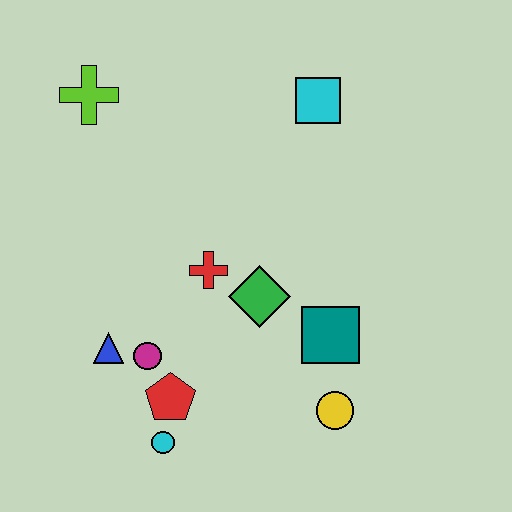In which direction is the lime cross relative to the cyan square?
The lime cross is to the left of the cyan square.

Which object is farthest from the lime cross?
The yellow circle is farthest from the lime cross.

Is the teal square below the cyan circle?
No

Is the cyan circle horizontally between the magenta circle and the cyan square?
Yes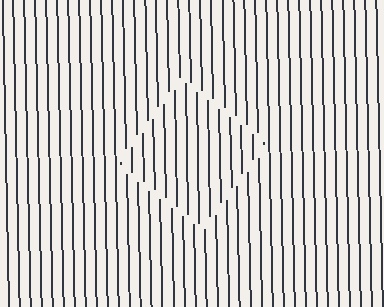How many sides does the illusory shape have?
4 sides — the line-ends trace a square.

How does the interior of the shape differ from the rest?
The interior of the shape contains the same grating, shifted by half a period — the contour is defined by the phase discontinuity where line-ends from the inner and outer gratings abut.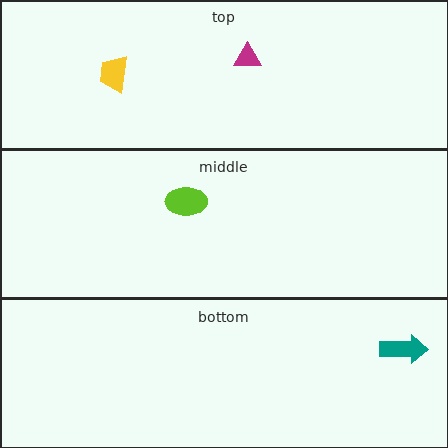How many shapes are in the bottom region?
1.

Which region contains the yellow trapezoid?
The top region.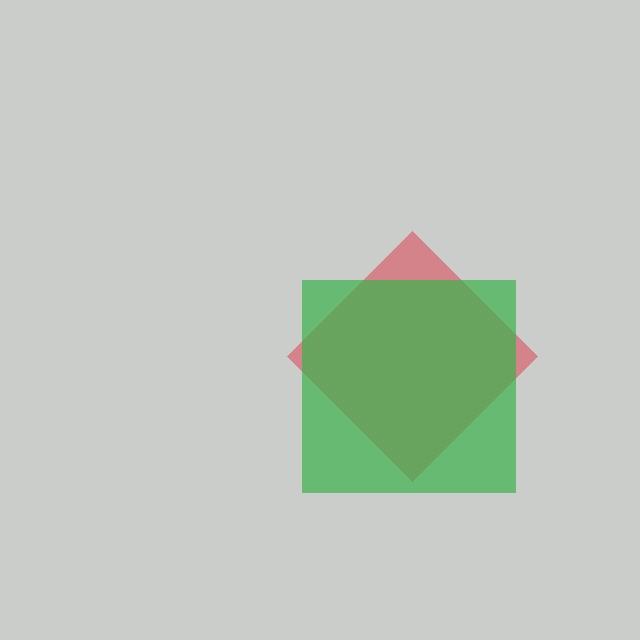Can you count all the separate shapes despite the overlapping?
Yes, there are 2 separate shapes.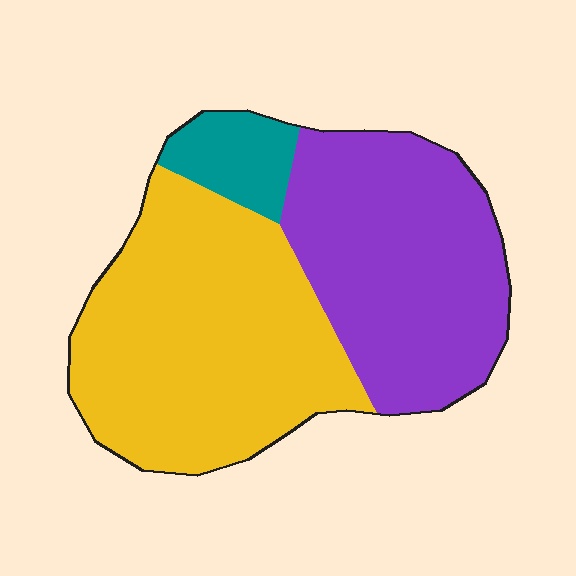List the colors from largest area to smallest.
From largest to smallest: yellow, purple, teal.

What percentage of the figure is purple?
Purple covers about 40% of the figure.